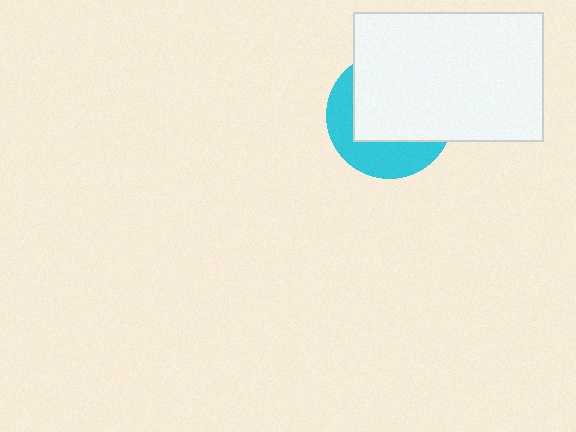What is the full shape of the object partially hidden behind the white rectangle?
The partially hidden object is a cyan circle.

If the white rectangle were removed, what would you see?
You would see the complete cyan circle.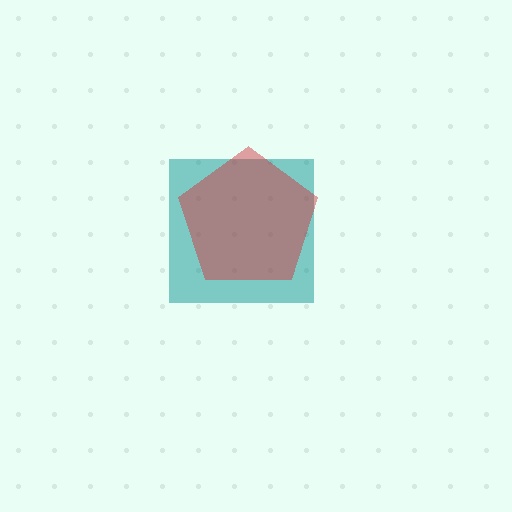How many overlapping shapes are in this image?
There are 2 overlapping shapes in the image.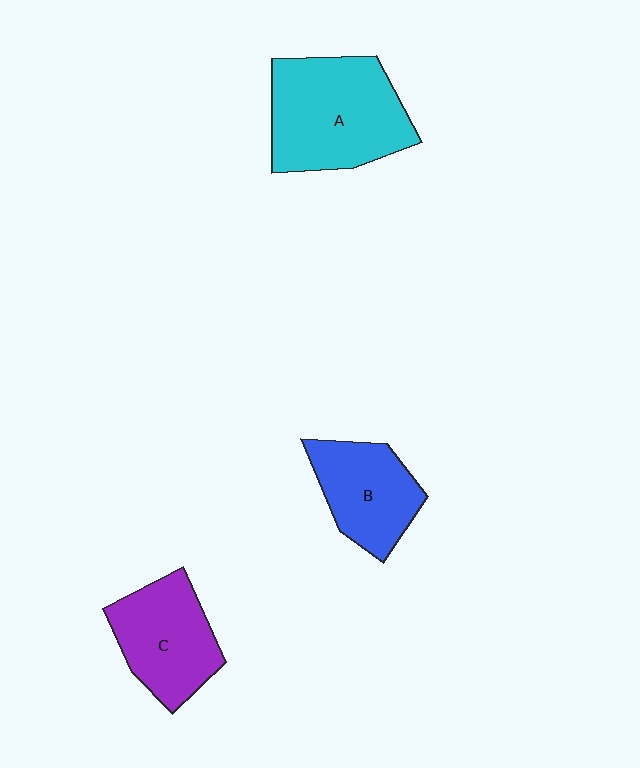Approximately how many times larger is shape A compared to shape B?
Approximately 1.5 times.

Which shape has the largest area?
Shape A (cyan).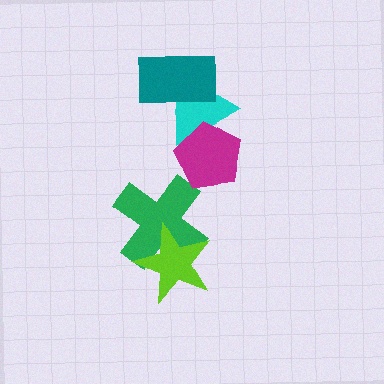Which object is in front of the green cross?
The lime star is in front of the green cross.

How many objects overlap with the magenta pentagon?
1 object overlaps with the magenta pentagon.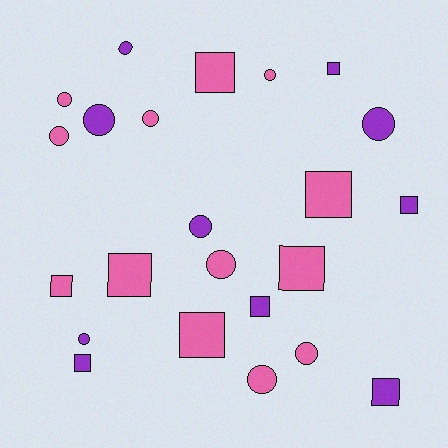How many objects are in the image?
There are 23 objects.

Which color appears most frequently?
Pink, with 13 objects.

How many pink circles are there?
There are 7 pink circles.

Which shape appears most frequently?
Circle, with 12 objects.